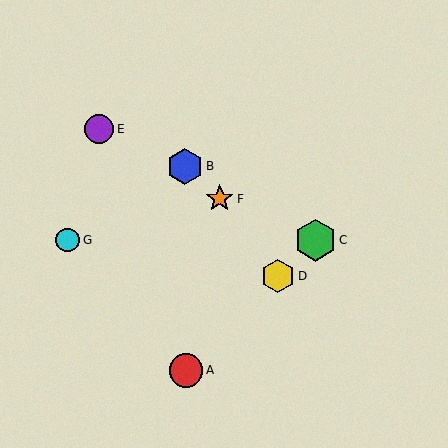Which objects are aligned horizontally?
Objects C, G are aligned horizontally.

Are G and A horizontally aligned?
No, G is at y≈240 and A is at y≈370.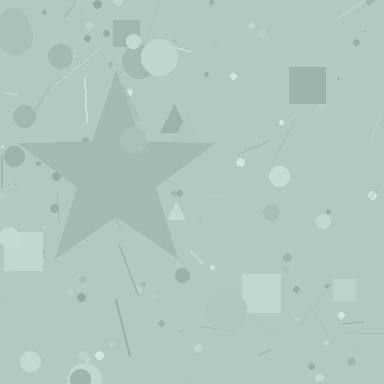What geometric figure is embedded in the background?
A star is embedded in the background.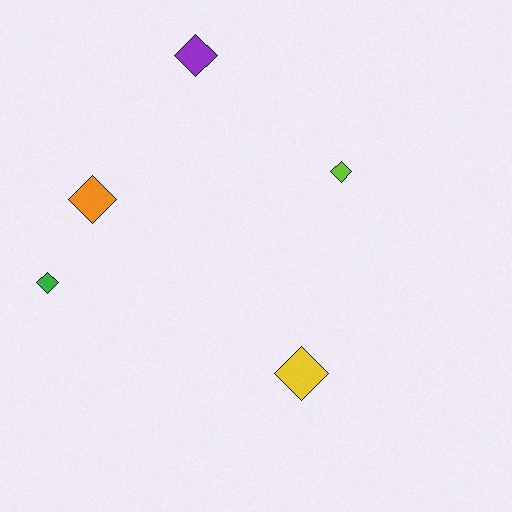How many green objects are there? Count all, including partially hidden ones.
There is 1 green object.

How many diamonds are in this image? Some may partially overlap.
There are 5 diamonds.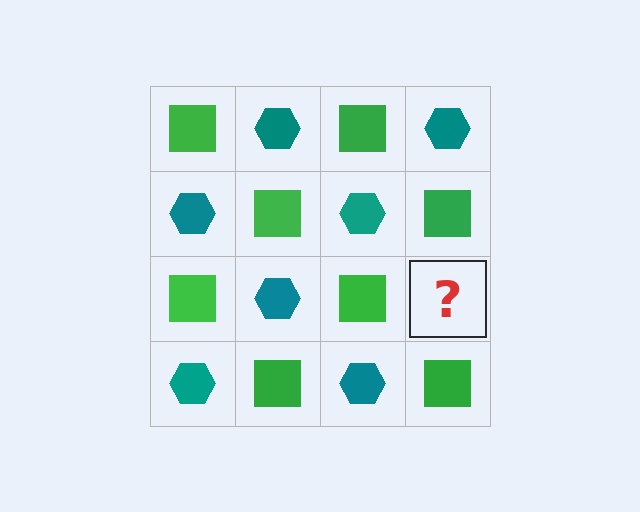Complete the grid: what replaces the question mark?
The question mark should be replaced with a teal hexagon.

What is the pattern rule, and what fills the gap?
The rule is that it alternates green square and teal hexagon in a checkerboard pattern. The gap should be filled with a teal hexagon.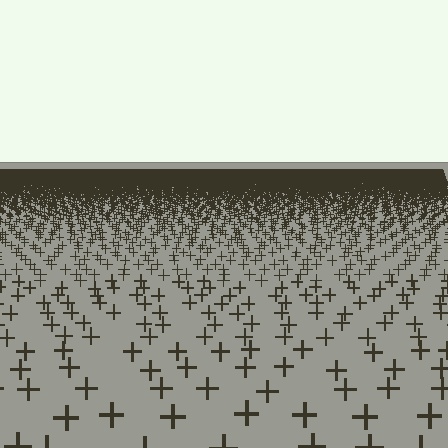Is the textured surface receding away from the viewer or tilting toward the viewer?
The surface is receding away from the viewer. Texture elements get smaller and denser toward the top.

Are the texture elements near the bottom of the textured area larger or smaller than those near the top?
Larger. Near the bottom, elements are closer to the viewer and appear at a bigger on-screen size.